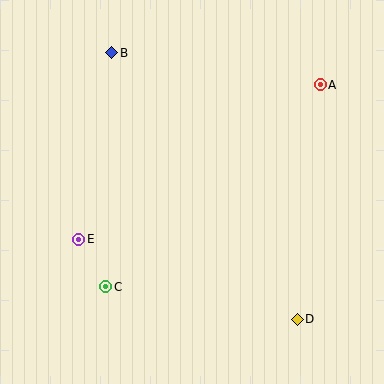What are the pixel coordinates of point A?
Point A is at (320, 85).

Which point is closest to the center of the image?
Point E at (79, 239) is closest to the center.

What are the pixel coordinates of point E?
Point E is at (79, 239).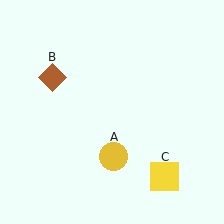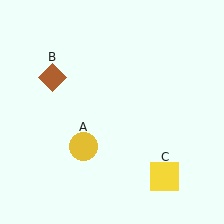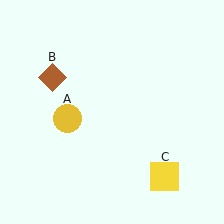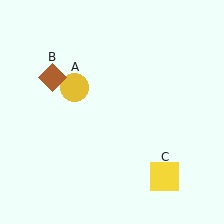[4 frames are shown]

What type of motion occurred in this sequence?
The yellow circle (object A) rotated clockwise around the center of the scene.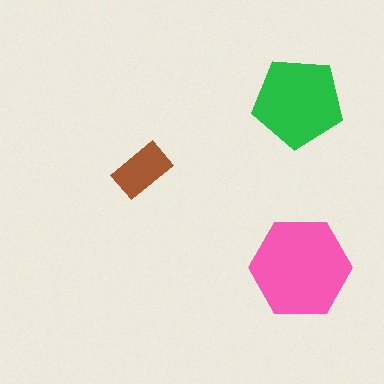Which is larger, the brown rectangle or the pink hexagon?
The pink hexagon.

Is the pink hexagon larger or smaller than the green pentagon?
Larger.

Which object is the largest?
The pink hexagon.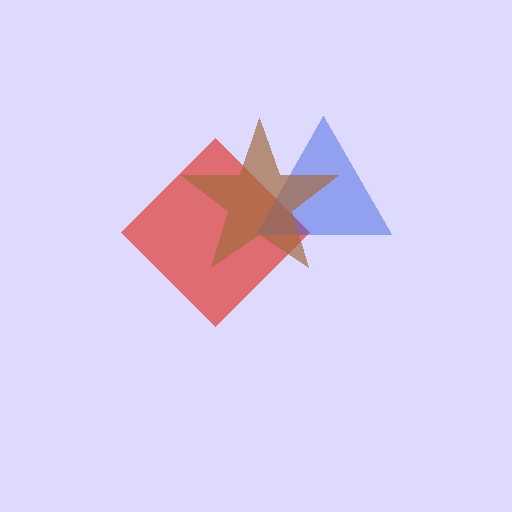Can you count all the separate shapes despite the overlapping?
Yes, there are 3 separate shapes.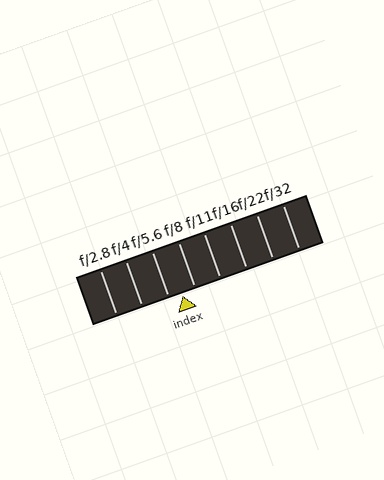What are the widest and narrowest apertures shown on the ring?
The widest aperture shown is f/2.8 and the narrowest is f/32.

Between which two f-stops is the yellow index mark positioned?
The index mark is between f/5.6 and f/8.